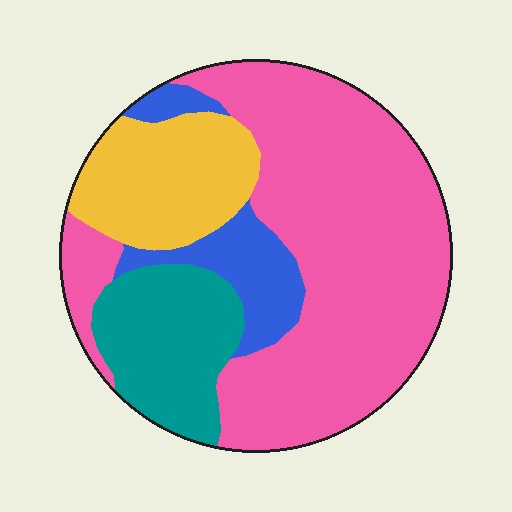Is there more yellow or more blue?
Yellow.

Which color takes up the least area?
Blue, at roughly 10%.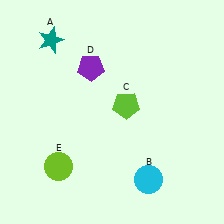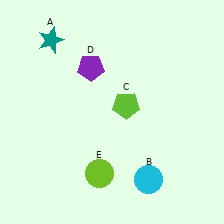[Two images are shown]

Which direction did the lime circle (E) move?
The lime circle (E) moved right.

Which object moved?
The lime circle (E) moved right.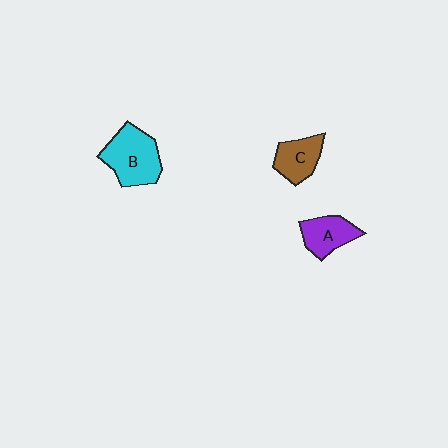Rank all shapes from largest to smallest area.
From largest to smallest: B (cyan), C (brown), A (purple).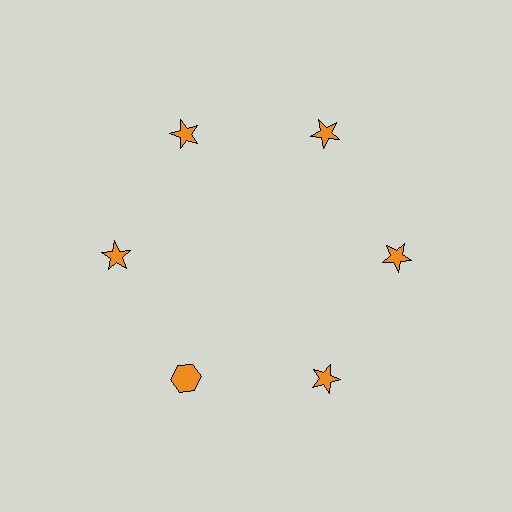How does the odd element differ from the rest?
It has a different shape: hexagon instead of star.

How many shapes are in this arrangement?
There are 6 shapes arranged in a ring pattern.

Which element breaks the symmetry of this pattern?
The orange hexagon at roughly the 7 o'clock position breaks the symmetry. All other shapes are orange stars.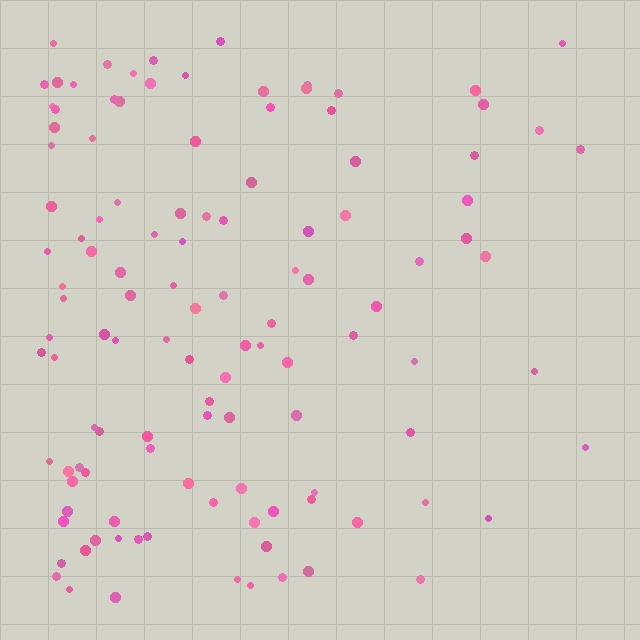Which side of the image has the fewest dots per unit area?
The right.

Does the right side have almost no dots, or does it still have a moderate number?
Still a moderate number, just noticeably fewer than the left.